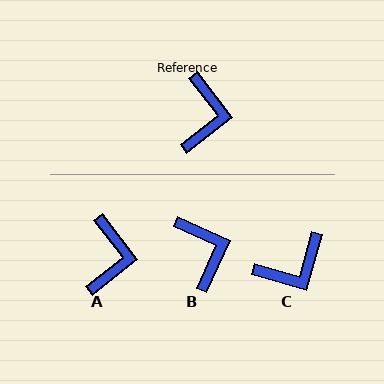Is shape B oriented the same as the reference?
No, it is off by about 28 degrees.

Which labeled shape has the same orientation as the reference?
A.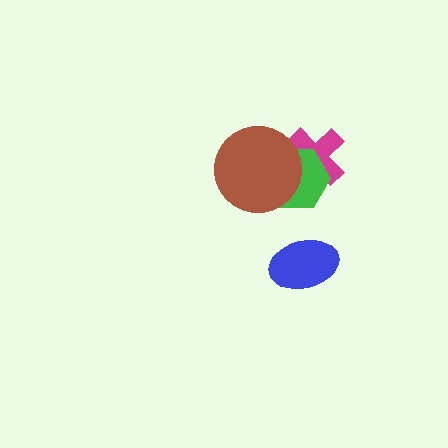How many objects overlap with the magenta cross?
2 objects overlap with the magenta cross.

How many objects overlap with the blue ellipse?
0 objects overlap with the blue ellipse.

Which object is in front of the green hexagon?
The brown circle is in front of the green hexagon.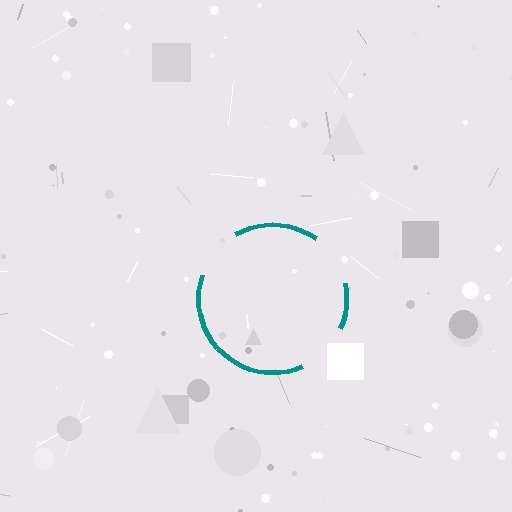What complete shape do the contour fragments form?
The contour fragments form a circle.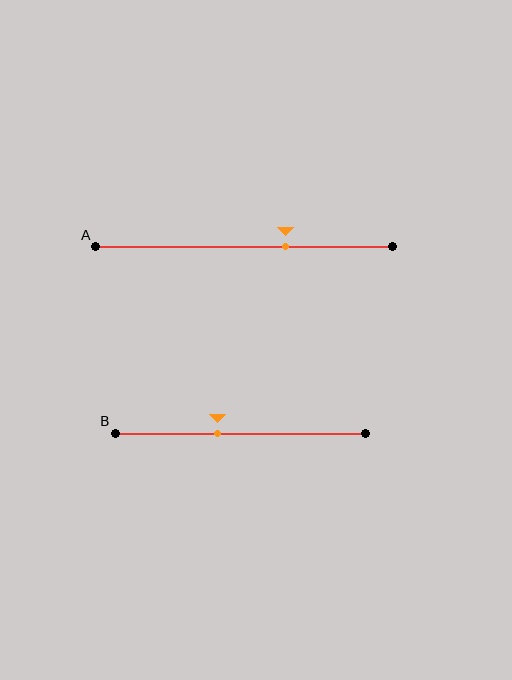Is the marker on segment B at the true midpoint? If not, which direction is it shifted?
No, the marker on segment B is shifted to the left by about 9% of the segment length.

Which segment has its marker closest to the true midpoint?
Segment B has its marker closest to the true midpoint.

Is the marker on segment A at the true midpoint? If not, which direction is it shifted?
No, the marker on segment A is shifted to the right by about 14% of the segment length.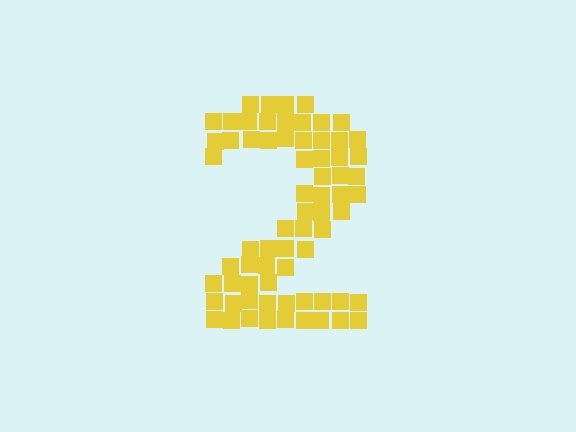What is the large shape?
The large shape is the digit 2.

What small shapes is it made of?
It is made of small squares.